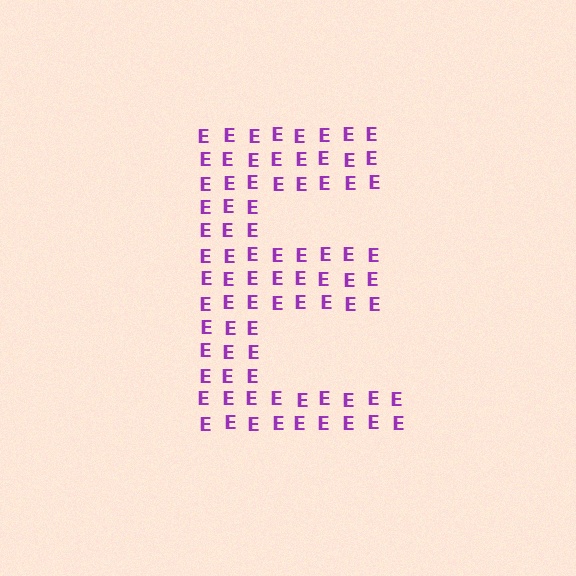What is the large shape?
The large shape is the letter E.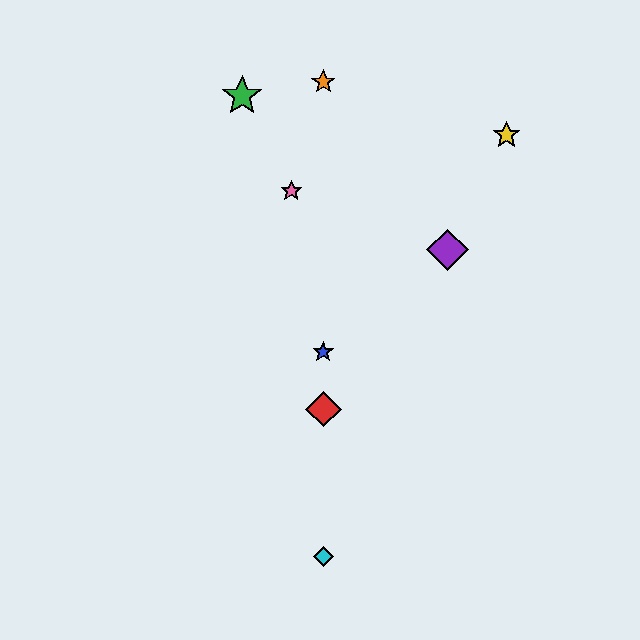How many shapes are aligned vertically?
4 shapes (the red diamond, the blue star, the orange star, the cyan diamond) are aligned vertically.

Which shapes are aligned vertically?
The red diamond, the blue star, the orange star, the cyan diamond are aligned vertically.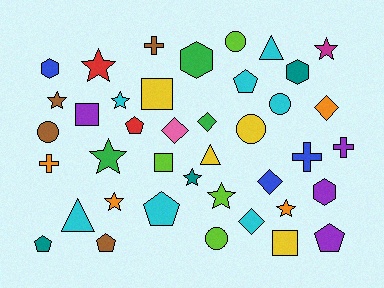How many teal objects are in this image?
There are 3 teal objects.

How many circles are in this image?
There are 5 circles.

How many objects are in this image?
There are 40 objects.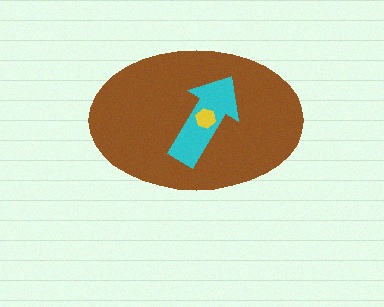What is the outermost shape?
The brown ellipse.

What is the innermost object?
The yellow hexagon.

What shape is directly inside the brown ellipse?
The cyan arrow.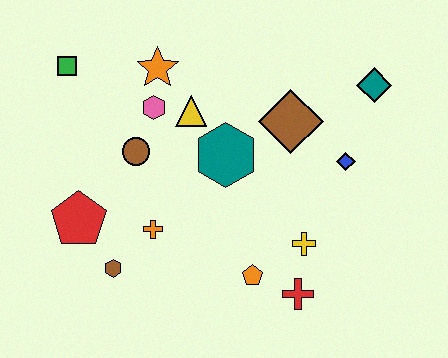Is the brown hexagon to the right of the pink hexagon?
No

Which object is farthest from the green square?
The red cross is farthest from the green square.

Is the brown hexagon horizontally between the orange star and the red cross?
No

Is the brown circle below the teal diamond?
Yes